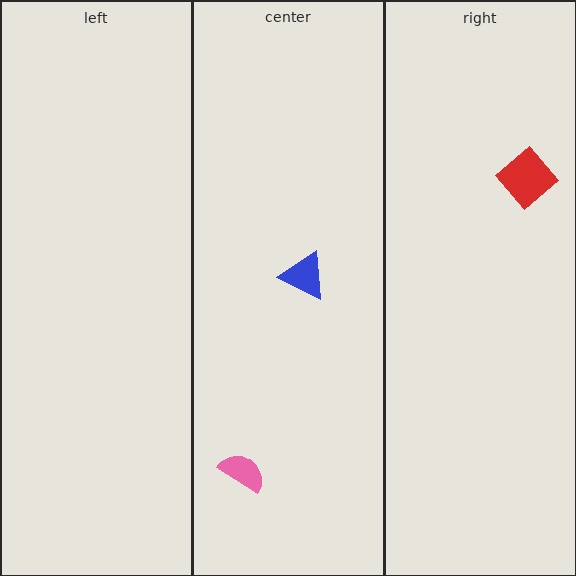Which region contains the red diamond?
The right region.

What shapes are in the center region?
The blue triangle, the pink semicircle.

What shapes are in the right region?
The red diamond.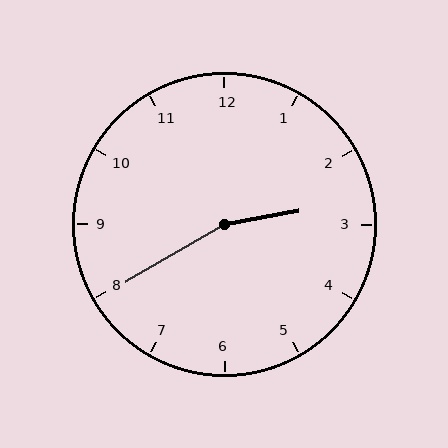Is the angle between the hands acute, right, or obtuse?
It is obtuse.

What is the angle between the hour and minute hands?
Approximately 160 degrees.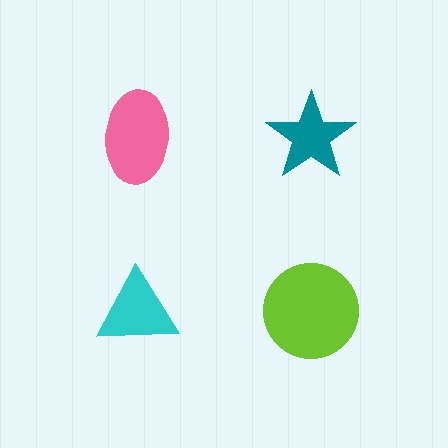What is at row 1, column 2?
A teal star.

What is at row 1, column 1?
A pink ellipse.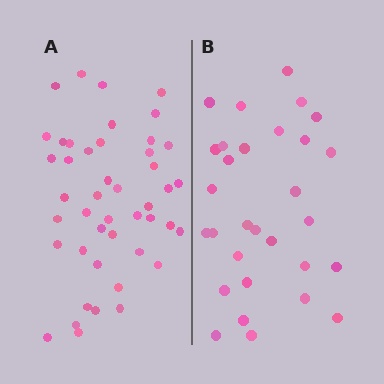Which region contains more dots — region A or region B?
Region A (the left region) has more dots.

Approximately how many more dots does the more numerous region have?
Region A has approximately 15 more dots than region B.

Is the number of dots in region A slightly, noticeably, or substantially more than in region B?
Region A has substantially more. The ratio is roughly 1.5 to 1.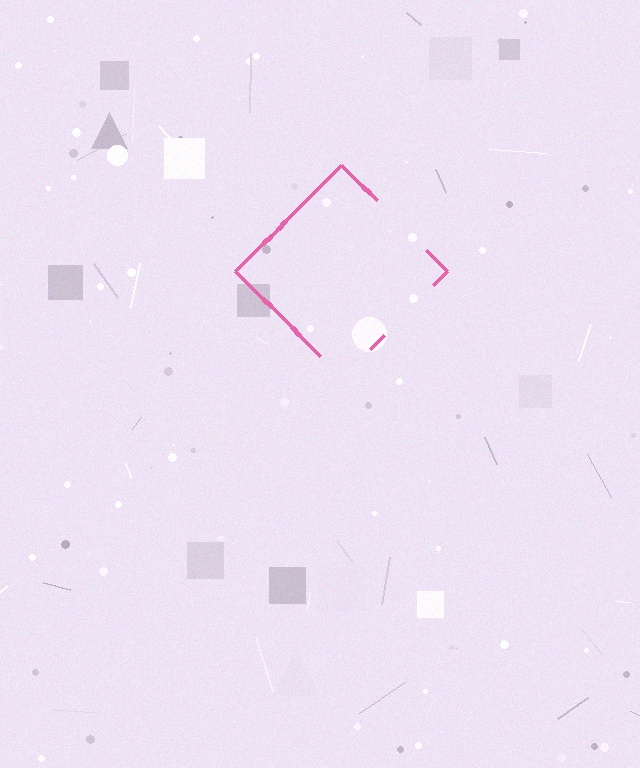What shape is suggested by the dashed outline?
The dashed outline suggests a diamond.